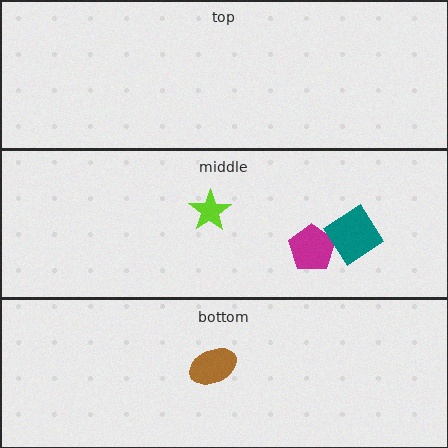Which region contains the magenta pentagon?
The middle region.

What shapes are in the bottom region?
The brown ellipse.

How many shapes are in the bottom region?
1.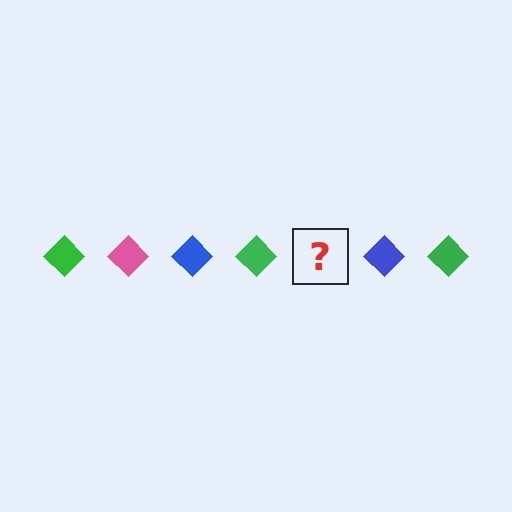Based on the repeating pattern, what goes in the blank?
The blank should be a pink diamond.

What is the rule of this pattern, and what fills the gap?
The rule is that the pattern cycles through green, pink, blue diamonds. The gap should be filled with a pink diamond.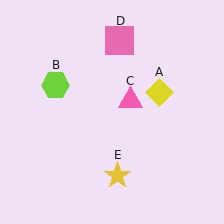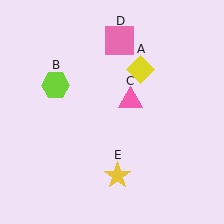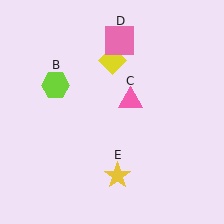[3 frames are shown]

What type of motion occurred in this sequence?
The yellow diamond (object A) rotated counterclockwise around the center of the scene.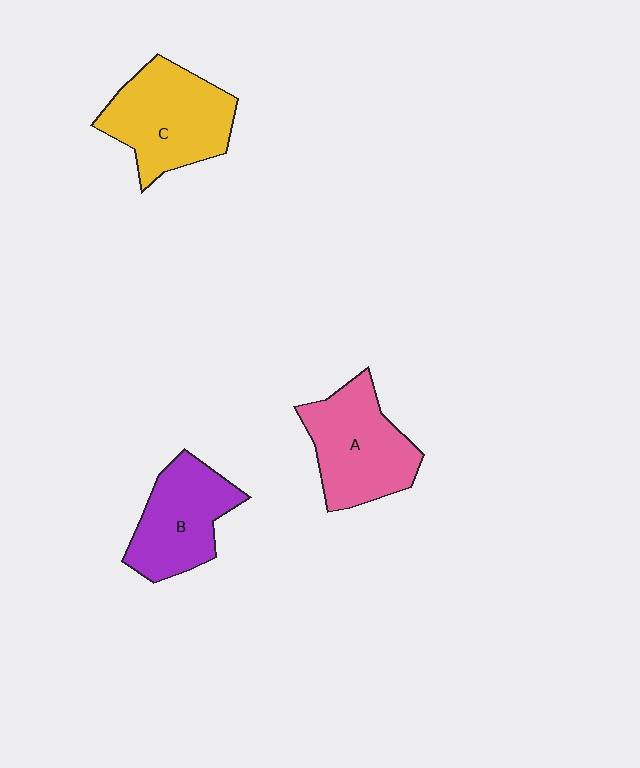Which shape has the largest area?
Shape C (yellow).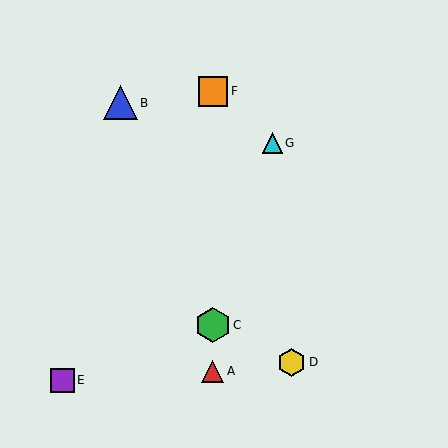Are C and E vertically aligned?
No, C is at x≈213 and E is at x≈63.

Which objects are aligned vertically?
Objects A, C, F are aligned vertically.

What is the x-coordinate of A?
Object A is at x≈213.